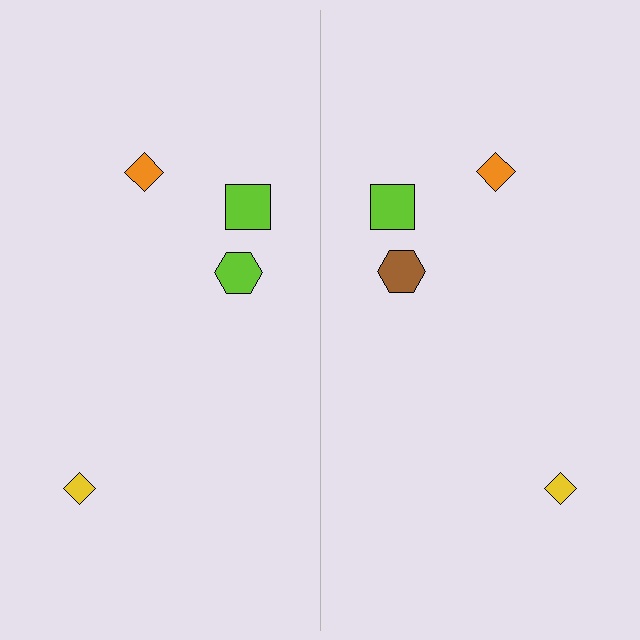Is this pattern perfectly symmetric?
No, the pattern is not perfectly symmetric. The brown hexagon on the right side breaks the symmetry — its mirror counterpart is lime.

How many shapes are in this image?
There are 8 shapes in this image.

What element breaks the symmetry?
The brown hexagon on the right side breaks the symmetry — its mirror counterpart is lime.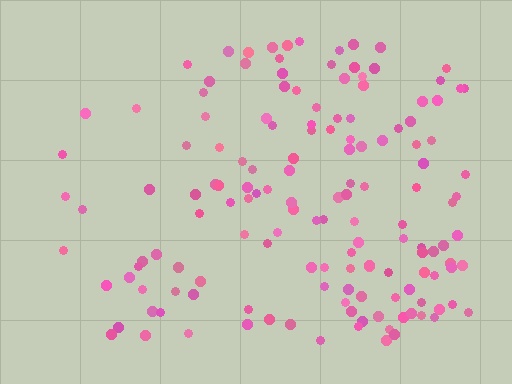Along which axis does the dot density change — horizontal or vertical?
Horizontal.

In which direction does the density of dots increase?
From left to right, with the right side densest.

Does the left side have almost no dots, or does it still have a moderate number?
Still a moderate number, just noticeably fewer than the right.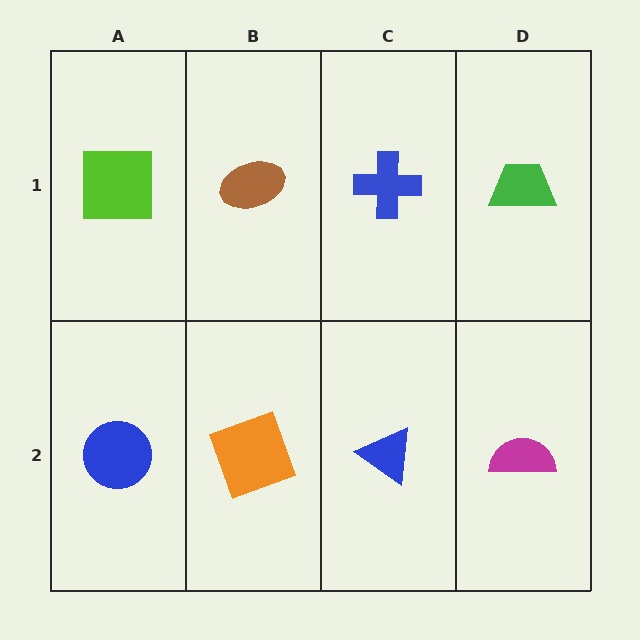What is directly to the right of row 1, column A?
A brown ellipse.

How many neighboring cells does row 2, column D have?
2.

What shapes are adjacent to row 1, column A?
A blue circle (row 2, column A), a brown ellipse (row 1, column B).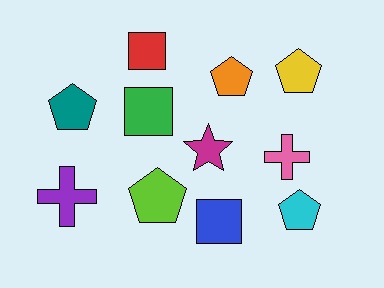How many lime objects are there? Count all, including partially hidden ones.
There is 1 lime object.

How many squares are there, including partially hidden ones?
There are 3 squares.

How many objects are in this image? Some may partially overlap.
There are 11 objects.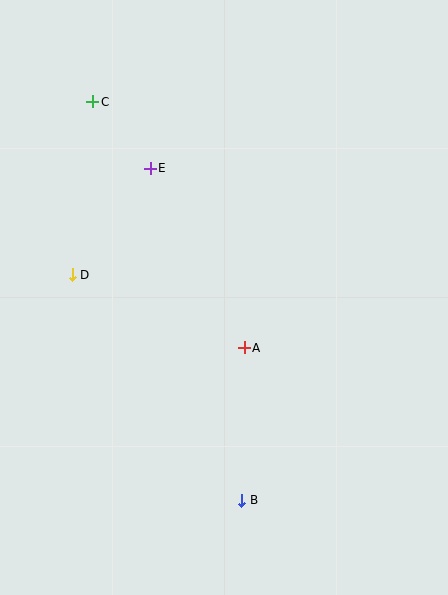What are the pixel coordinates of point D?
Point D is at (72, 275).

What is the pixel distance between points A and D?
The distance between A and D is 187 pixels.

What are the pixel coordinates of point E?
Point E is at (150, 168).